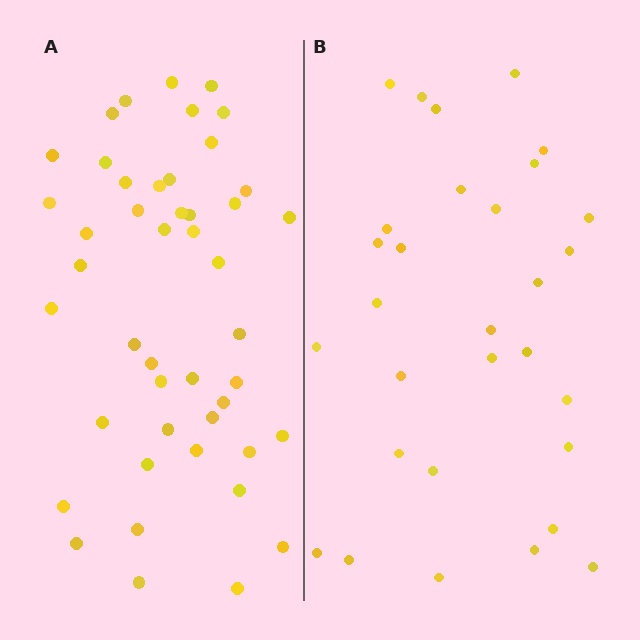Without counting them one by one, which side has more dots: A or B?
Region A (the left region) has more dots.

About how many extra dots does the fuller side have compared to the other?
Region A has approximately 15 more dots than region B.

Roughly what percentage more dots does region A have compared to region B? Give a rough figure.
About 55% more.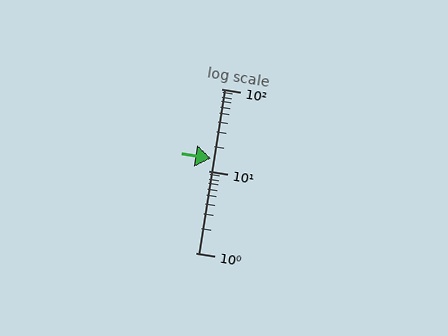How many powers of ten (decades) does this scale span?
The scale spans 2 decades, from 1 to 100.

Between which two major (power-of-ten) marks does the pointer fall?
The pointer is between 10 and 100.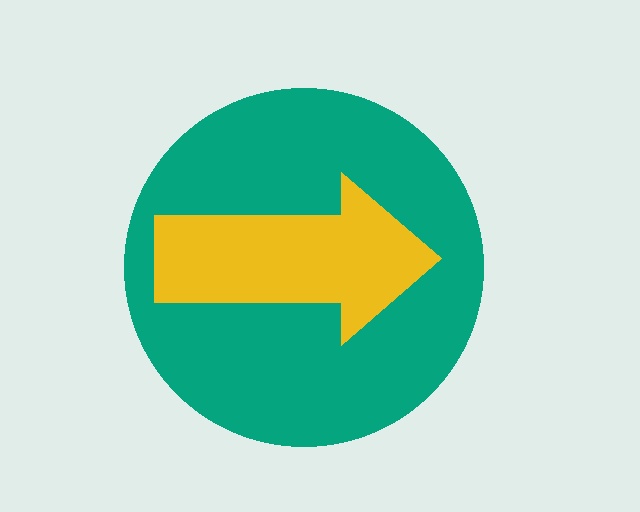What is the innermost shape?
The yellow arrow.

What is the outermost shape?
The teal circle.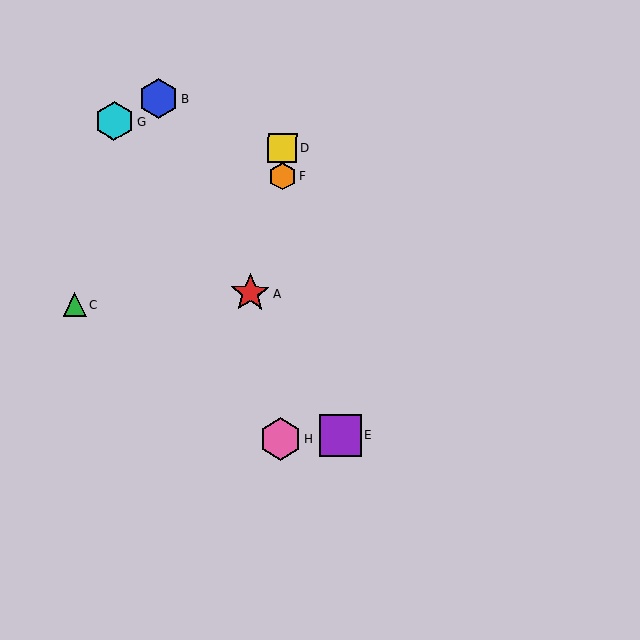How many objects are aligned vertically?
3 objects (D, F, H) are aligned vertically.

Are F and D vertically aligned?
Yes, both are at x≈282.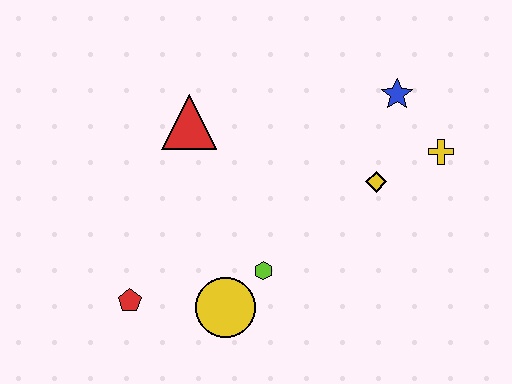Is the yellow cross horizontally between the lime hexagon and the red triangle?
No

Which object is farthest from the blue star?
The red pentagon is farthest from the blue star.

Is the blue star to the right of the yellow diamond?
Yes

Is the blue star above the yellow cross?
Yes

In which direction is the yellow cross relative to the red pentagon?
The yellow cross is to the right of the red pentagon.